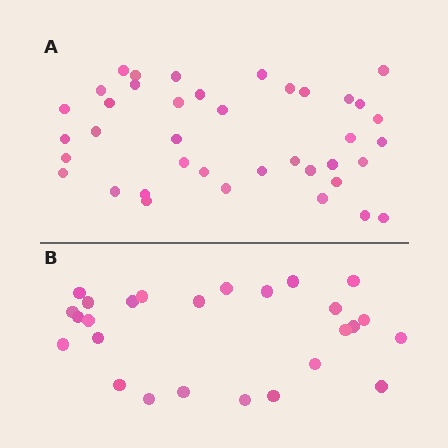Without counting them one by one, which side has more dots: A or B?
Region A (the top region) has more dots.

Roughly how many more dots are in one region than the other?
Region A has approximately 15 more dots than region B.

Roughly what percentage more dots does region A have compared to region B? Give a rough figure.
About 50% more.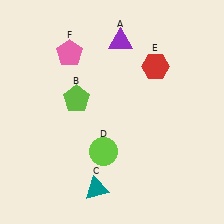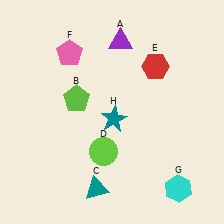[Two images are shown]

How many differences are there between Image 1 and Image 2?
There are 2 differences between the two images.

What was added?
A cyan hexagon (G), a teal star (H) were added in Image 2.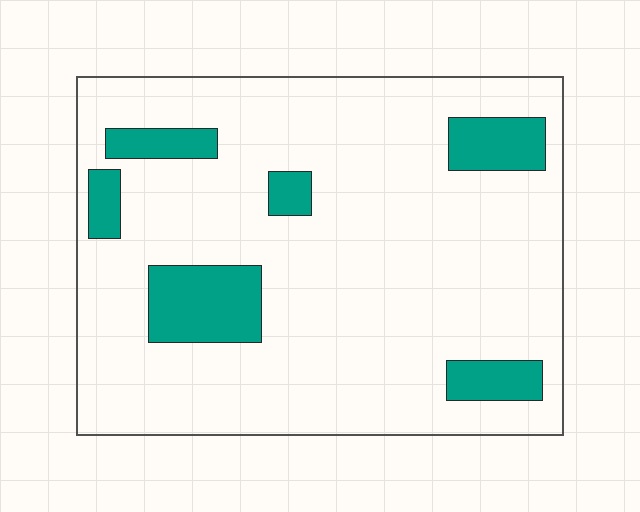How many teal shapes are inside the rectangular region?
6.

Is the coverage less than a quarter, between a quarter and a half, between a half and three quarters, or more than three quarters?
Less than a quarter.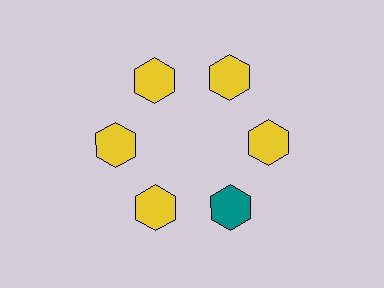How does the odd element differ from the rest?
It has a different color: teal instead of yellow.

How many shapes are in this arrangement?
There are 6 shapes arranged in a ring pattern.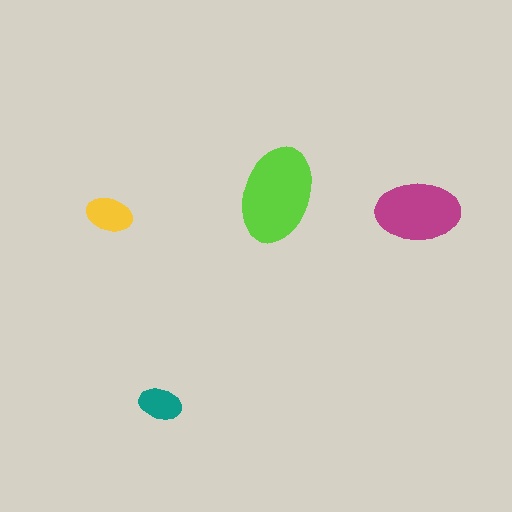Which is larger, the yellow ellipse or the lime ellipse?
The lime one.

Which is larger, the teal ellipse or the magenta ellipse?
The magenta one.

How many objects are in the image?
There are 4 objects in the image.